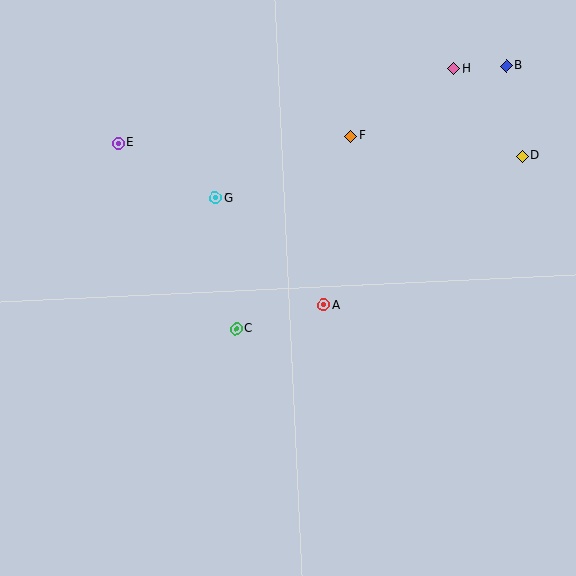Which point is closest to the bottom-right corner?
Point A is closest to the bottom-right corner.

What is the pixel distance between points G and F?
The distance between G and F is 149 pixels.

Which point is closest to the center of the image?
Point A at (323, 305) is closest to the center.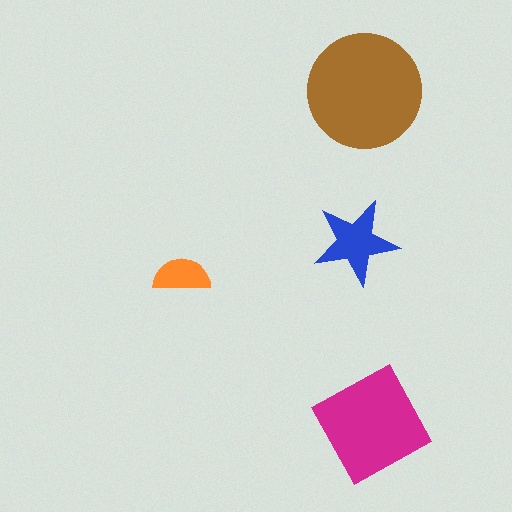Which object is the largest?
The brown circle.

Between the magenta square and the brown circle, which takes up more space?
The brown circle.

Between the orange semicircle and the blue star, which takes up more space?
The blue star.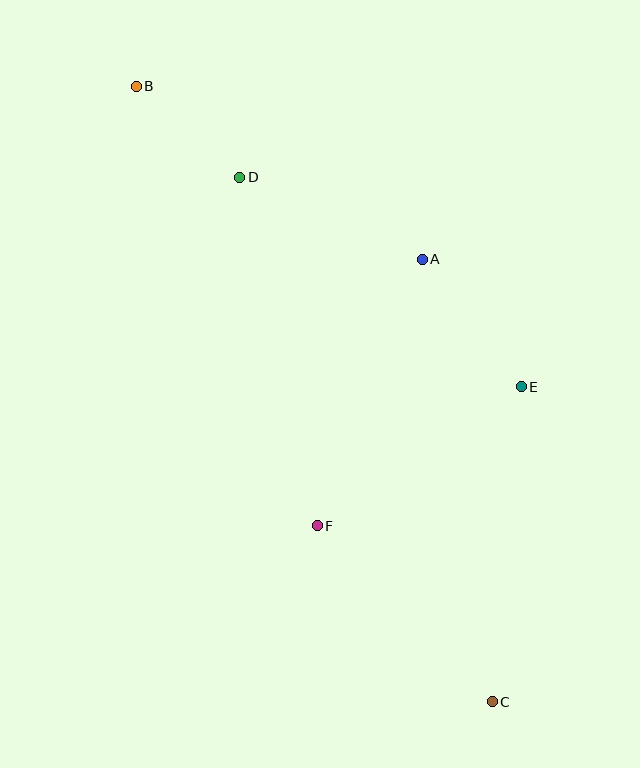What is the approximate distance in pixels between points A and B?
The distance between A and B is approximately 334 pixels.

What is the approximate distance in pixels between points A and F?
The distance between A and F is approximately 286 pixels.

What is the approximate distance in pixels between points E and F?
The distance between E and F is approximately 247 pixels.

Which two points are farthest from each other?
Points B and C are farthest from each other.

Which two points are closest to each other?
Points B and D are closest to each other.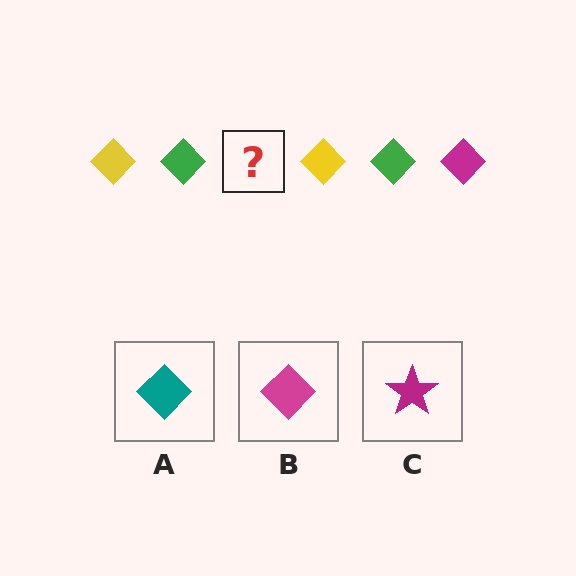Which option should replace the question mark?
Option B.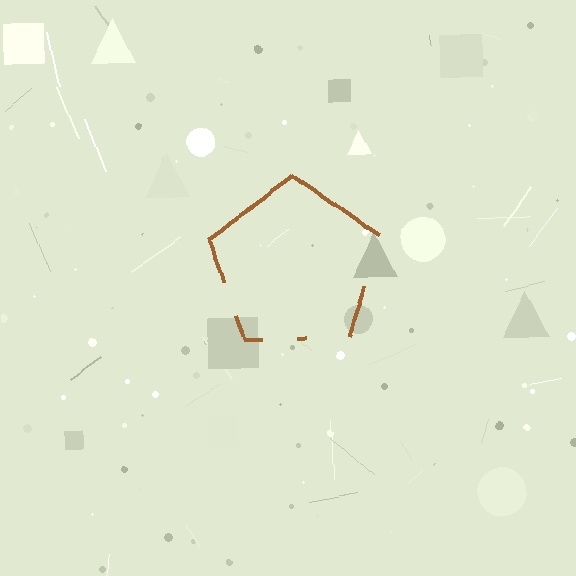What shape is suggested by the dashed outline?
The dashed outline suggests a pentagon.